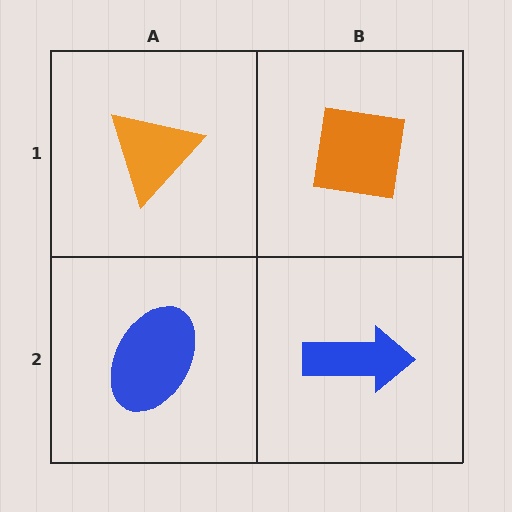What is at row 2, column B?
A blue arrow.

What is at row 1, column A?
An orange triangle.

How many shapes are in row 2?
2 shapes.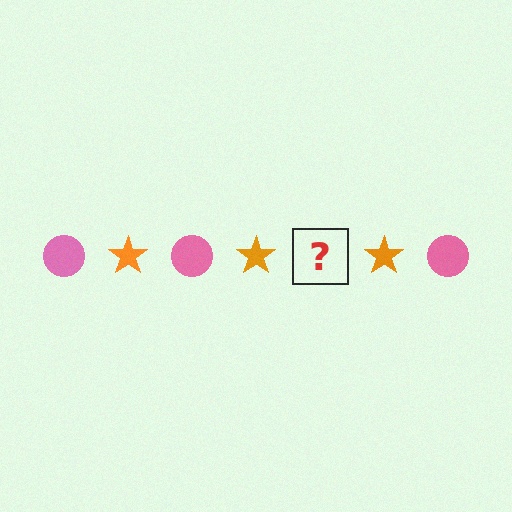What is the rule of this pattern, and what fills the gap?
The rule is that the pattern alternates between pink circle and orange star. The gap should be filled with a pink circle.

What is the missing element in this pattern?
The missing element is a pink circle.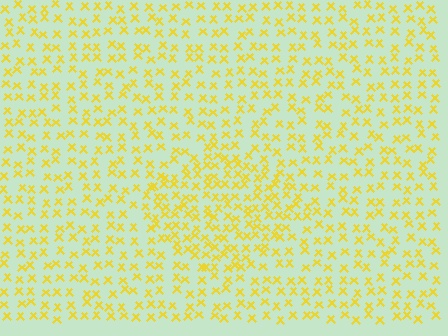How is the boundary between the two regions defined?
The boundary is defined by a change in element density (approximately 1.7x ratio). All elements are the same color, size, and shape.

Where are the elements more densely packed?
The elements are more densely packed inside the diamond boundary.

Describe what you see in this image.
The image contains small yellow elements arranged at two different densities. A diamond-shaped region is visible where the elements are more densely packed than the surrounding area.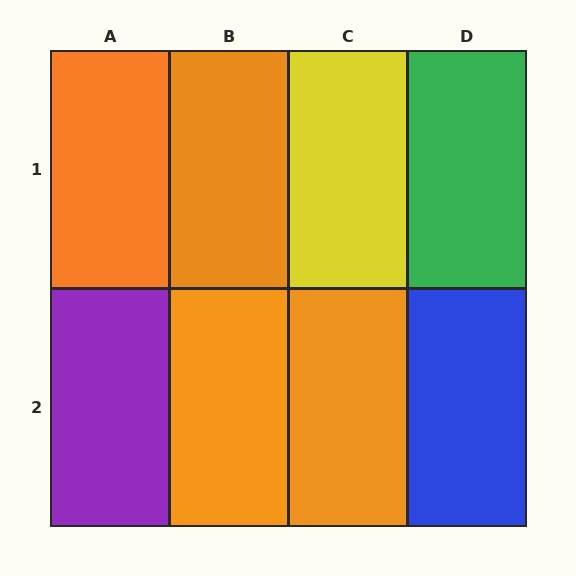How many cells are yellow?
1 cell is yellow.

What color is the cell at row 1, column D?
Green.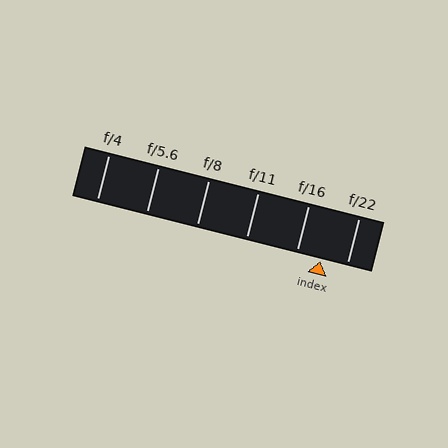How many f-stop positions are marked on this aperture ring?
There are 6 f-stop positions marked.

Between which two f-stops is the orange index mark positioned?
The index mark is between f/16 and f/22.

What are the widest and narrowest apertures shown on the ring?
The widest aperture shown is f/4 and the narrowest is f/22.